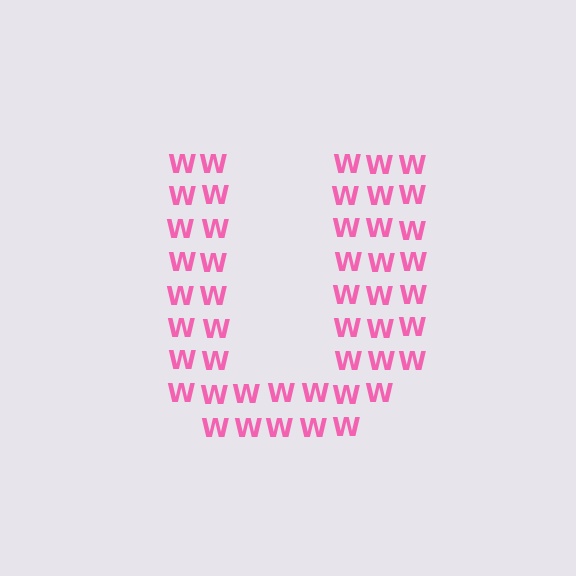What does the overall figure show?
The overall figure shows the letter U.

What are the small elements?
The small elements are letter W's.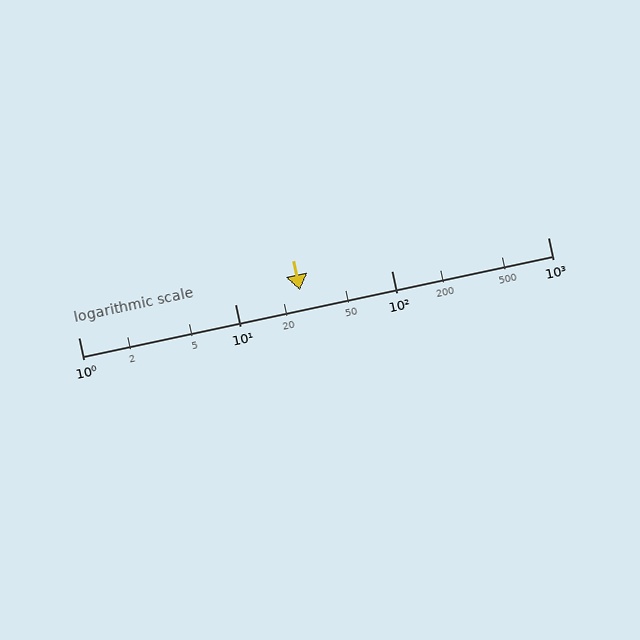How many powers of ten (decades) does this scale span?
The scale spans 3 decades, from 1 to 1000.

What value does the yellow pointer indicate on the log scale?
The pointer indicates approximately 26.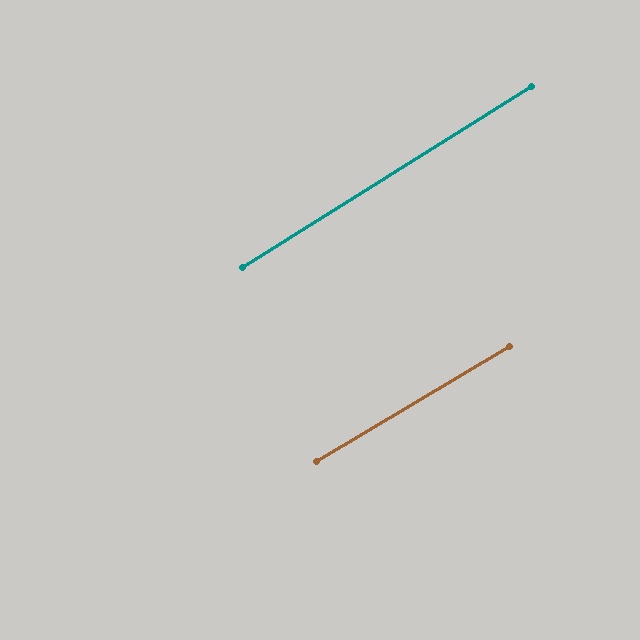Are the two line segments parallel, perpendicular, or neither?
Parallel — their directions differ by only 1.5°.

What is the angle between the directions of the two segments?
Approximately 1 degree.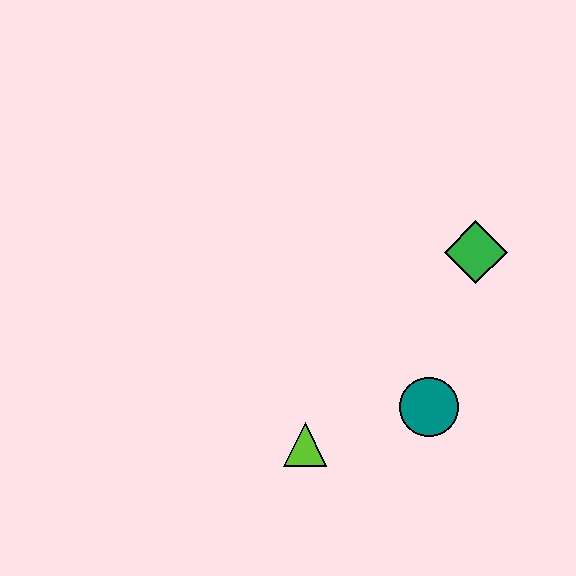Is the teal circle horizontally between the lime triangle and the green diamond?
Yes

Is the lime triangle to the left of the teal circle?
Yes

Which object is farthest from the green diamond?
The lime triangle is farthest from the green diamond.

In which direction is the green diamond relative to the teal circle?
The green diamond is above the teal circle.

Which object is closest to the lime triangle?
The teal circle is closest to the lime triangle.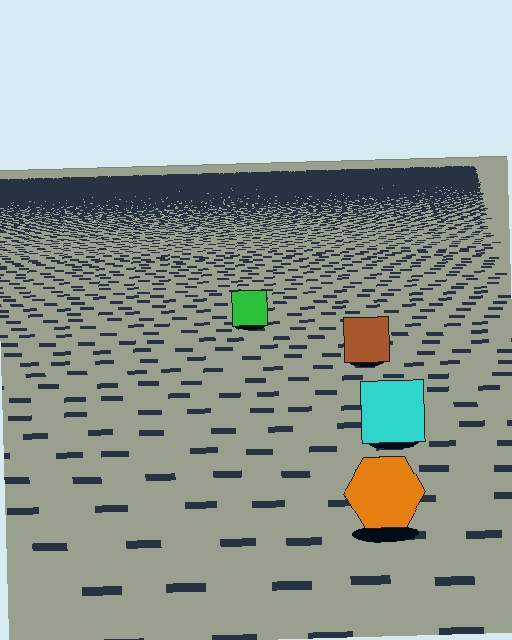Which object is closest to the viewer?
The orange hexagon is closest. The texture marks near it are larger and more spread out.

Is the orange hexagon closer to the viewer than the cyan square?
Yes. The orange hexagon is closer — you can tell from the texture gradient: the ground texture is coarser near it.